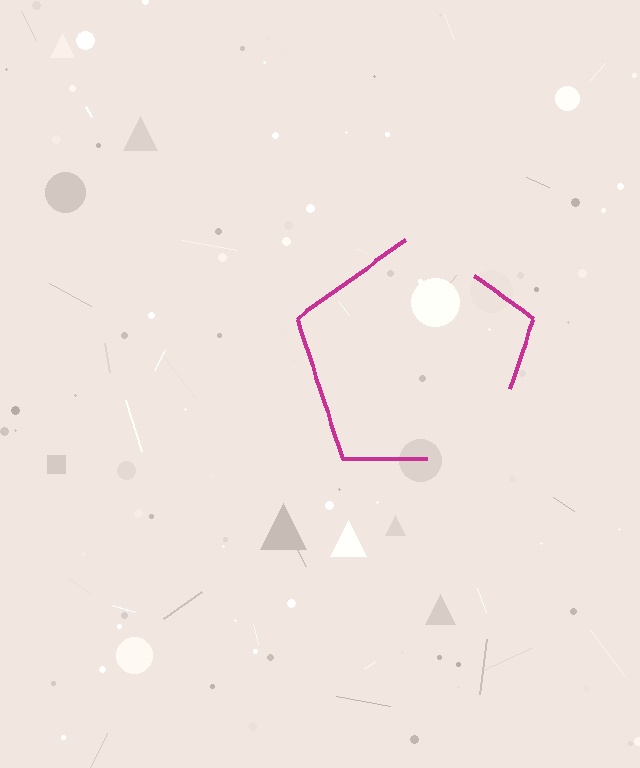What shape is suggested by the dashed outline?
The dashed outline suggests a pentagon.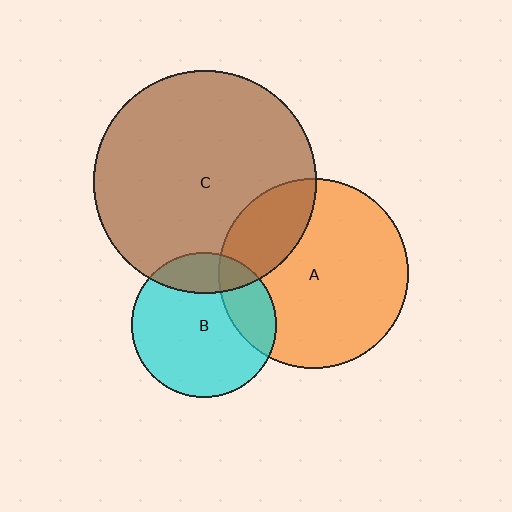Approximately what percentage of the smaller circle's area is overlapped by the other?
Approximately 20%.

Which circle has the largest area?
Circle C (brown).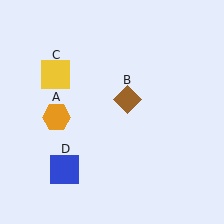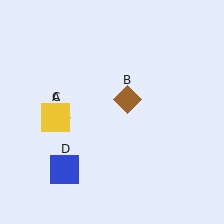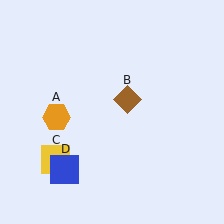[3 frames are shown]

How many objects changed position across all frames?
1 object changed position: yellow square (object C).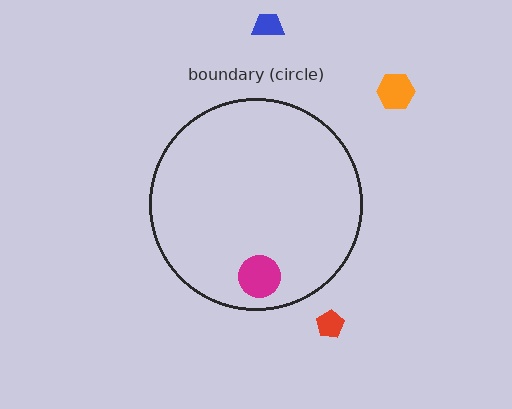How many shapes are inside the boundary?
1 inside, 3 outside.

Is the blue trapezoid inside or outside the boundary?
Outside.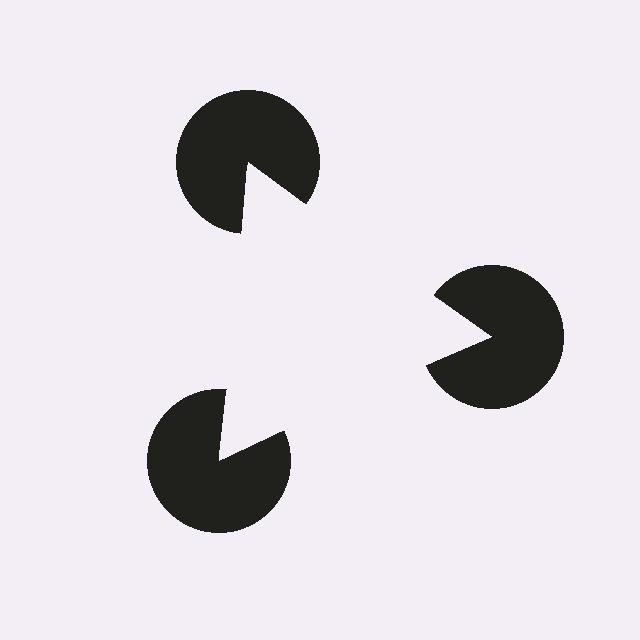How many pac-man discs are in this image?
There are 3 — one at each vertex of the illusory triangle.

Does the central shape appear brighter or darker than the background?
It typically appears slightly brighter than the background, even though no actual brightness change is drawn.